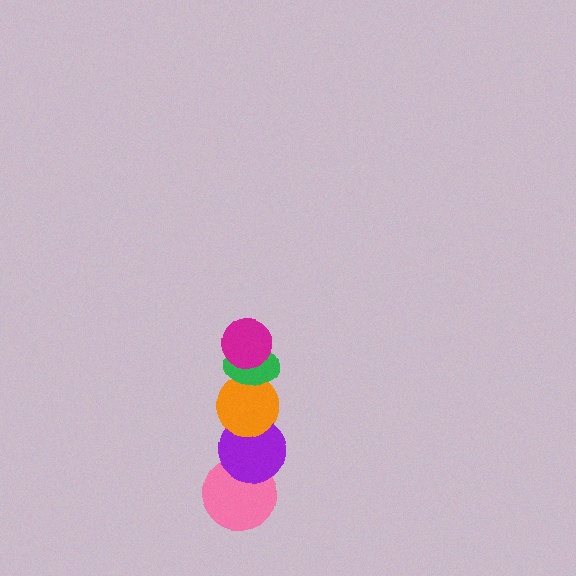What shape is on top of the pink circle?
The purple circle is on top of the pink circle.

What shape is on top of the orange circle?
The green ellipse is on top of the orange circle.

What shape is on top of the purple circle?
The orange circle is on top of the purple circle.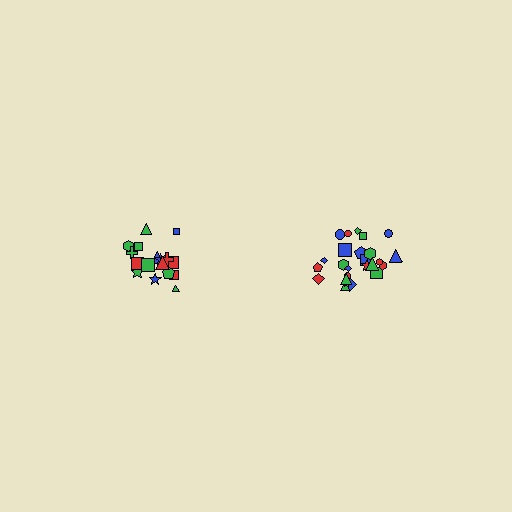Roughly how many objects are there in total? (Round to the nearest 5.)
Roughly 45 objects in total.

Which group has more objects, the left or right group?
The right group.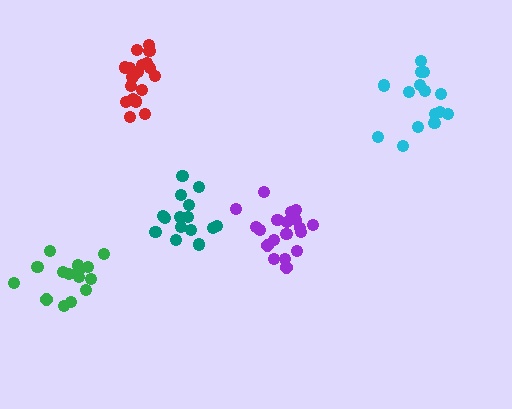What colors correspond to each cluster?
The clusters are colored: green, red, cyan, teal, purple.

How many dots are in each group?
Group 1: 15 dots, Group 2: 18 dots, Group 3: 15 dots, Group 4: 15 dots, Group 5: 19 dots (82 total).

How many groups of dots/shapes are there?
There are 5 groups.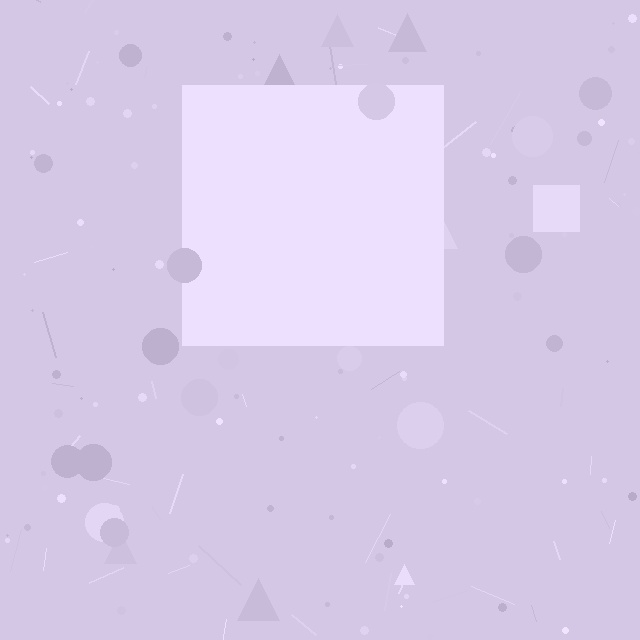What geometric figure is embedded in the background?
A square is embedded in the background.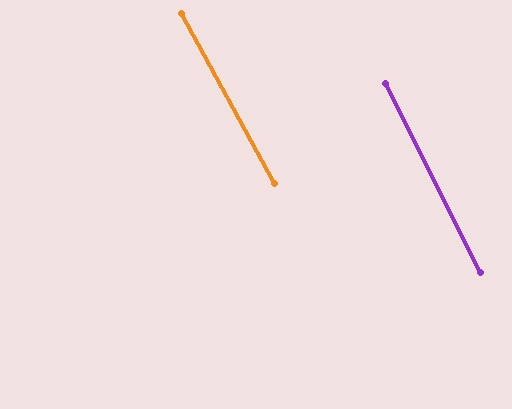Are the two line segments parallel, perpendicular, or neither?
Parallel — their directions differ by only 2.0°.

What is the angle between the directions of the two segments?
Approximately 2 degrees.